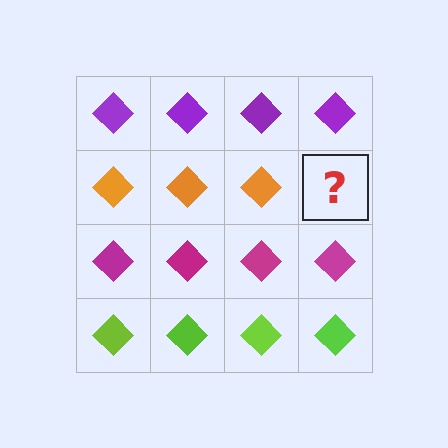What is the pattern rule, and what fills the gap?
The rule is that each row has a consistent color. The gap should be filled with an orange diamond.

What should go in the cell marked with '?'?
The missing cell should contain an orange diamond.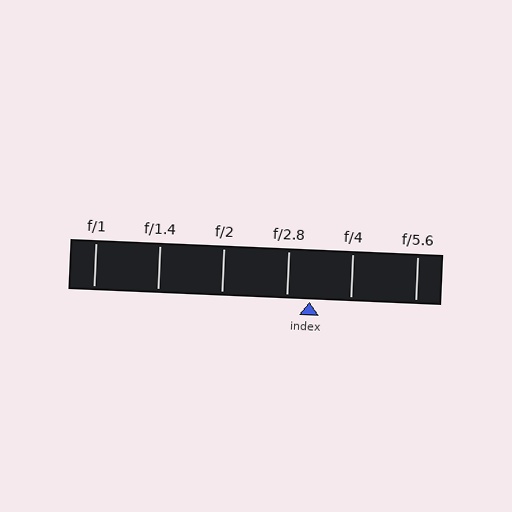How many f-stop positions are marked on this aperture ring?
There are 6 f-stop positions marked.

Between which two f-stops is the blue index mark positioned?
The index mark is between f/2.8 and f/4.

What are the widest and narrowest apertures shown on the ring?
The widest aperture shown is f/1 and the narrowest is f/5.6.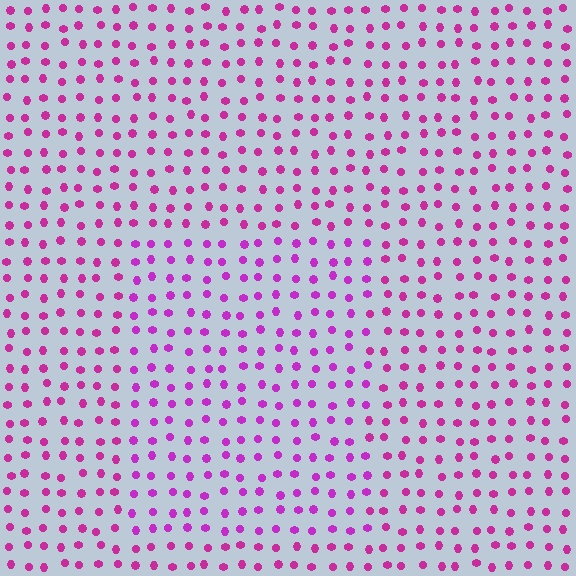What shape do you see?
I see a rectangle.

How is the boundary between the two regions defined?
The boundary is defined purely by a slight shift in hue (about 19 degrees). Spacing, size, and orientation are identical on both sides.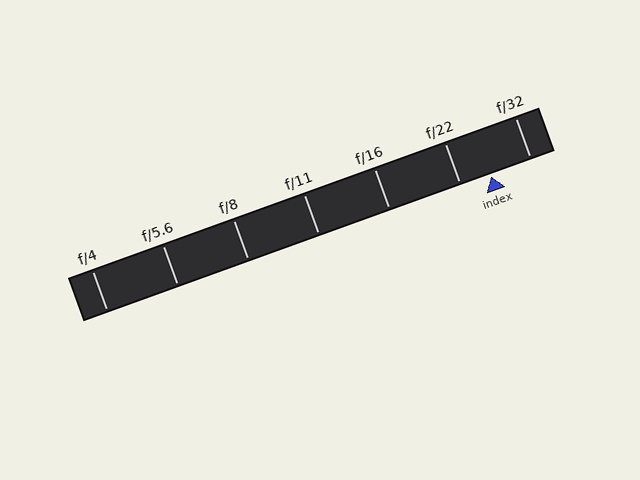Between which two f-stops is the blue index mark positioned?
The index mark is between f/22 and f/32.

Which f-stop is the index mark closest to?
The index mark is closest to f/22.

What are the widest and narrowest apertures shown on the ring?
The widest aperture shown is f/4 and the narrowest is f/32.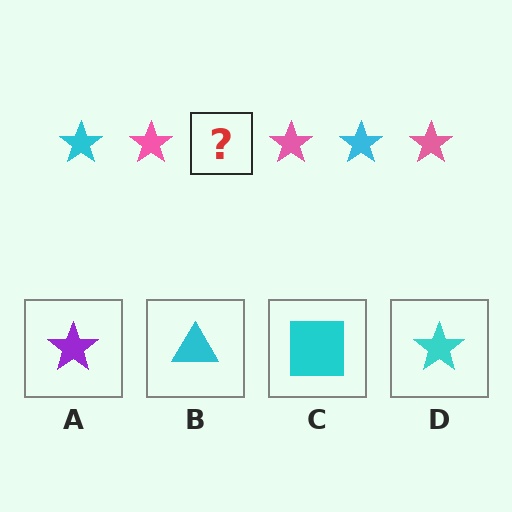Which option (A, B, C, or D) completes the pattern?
D.